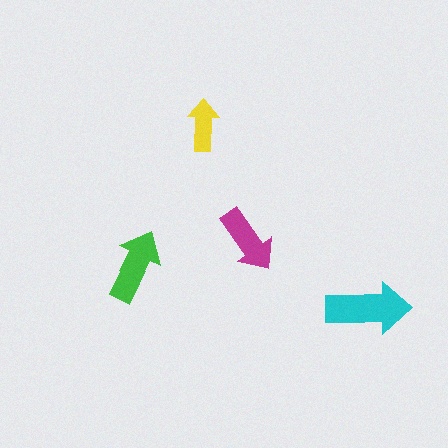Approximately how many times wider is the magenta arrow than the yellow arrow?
About 1.5 times wider.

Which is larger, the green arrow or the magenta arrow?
The green one.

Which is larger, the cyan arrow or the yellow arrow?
The cyan one.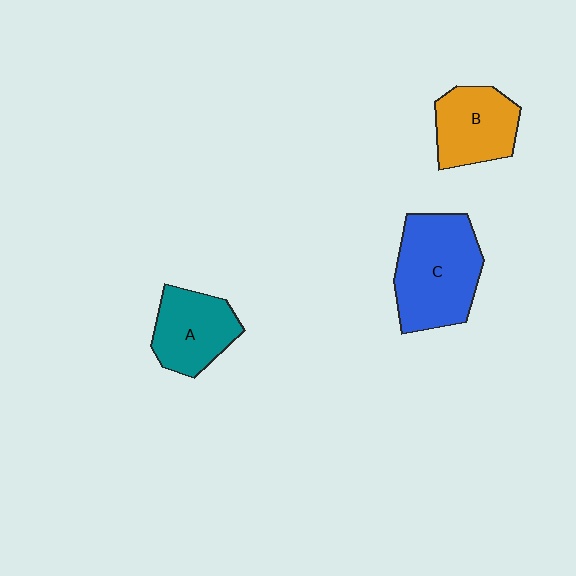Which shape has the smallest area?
Shape A (teal).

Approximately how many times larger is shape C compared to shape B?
Approximately 1.5 times.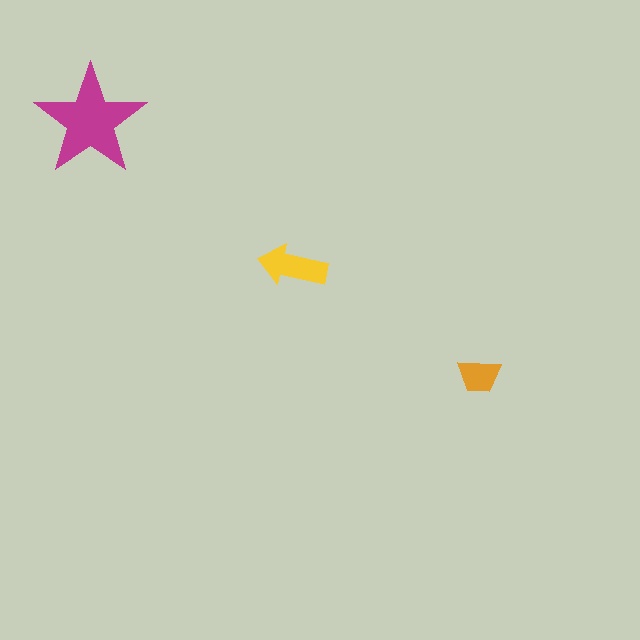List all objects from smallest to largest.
The orange trapezoid, the yellow arrow, the magenta star.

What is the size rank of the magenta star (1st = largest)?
1st.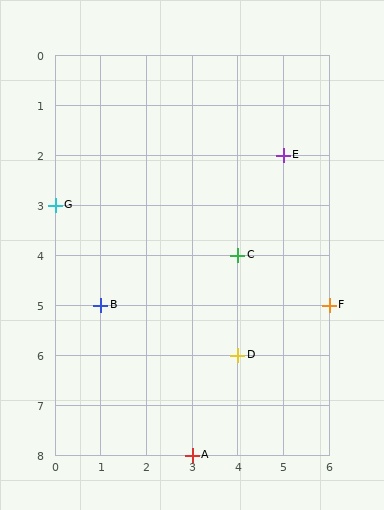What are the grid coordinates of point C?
Point C is at grid coordinates (4, 4).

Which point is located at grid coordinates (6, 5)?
Point F is at (6, 5).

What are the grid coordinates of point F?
Point F is at grid coordinates (6, 5).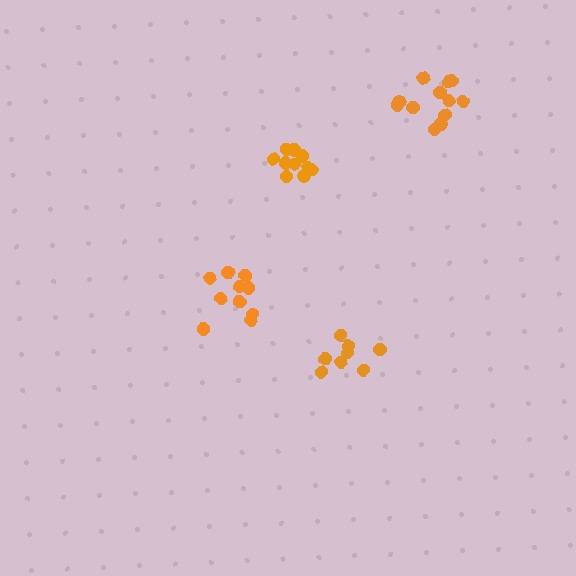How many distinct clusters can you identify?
There are 4 distinct clusters.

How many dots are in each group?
Group 1: 8 dots, Group 2: 12 dots, Group 3: 10 dots, Group 4: 10 dots (40 total).